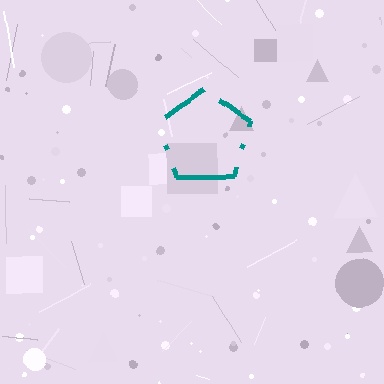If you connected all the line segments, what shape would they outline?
They would outline a pentagon.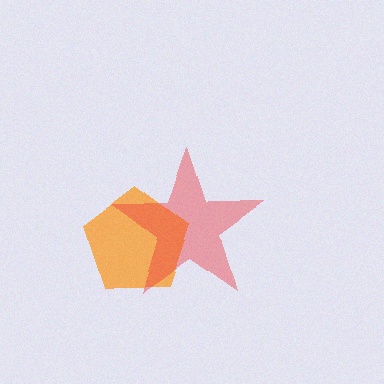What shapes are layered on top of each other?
The layered shapes are: an orange pentagon, a red star.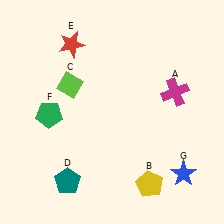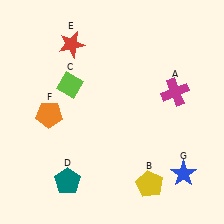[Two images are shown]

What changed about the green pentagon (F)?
In Image 1, F is green. In Image 2, it changed to orange.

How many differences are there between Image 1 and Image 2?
There is 1 difference between the two images.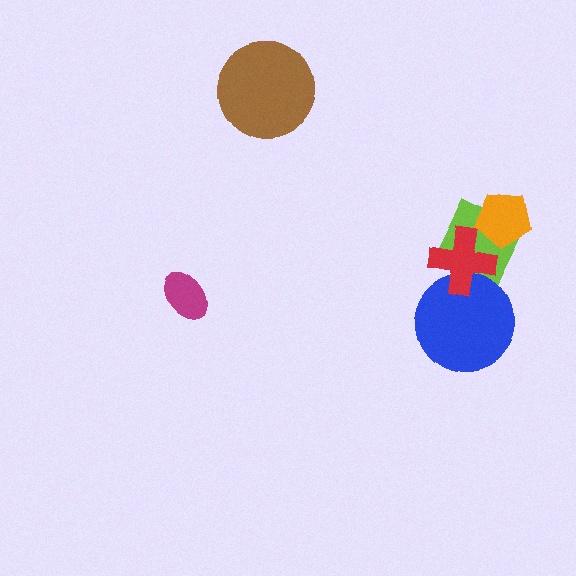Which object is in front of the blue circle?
The red cross is in front of the blue circle.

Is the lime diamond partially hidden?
Yes, it is partially covered by another shape.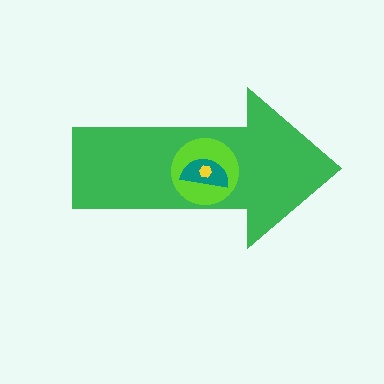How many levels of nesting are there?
4.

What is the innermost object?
The yellow hexagon.